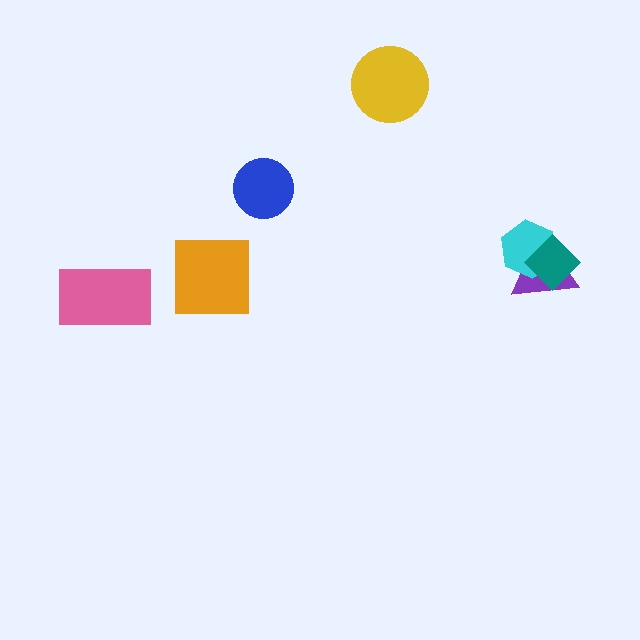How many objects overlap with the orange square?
0 objects overlap with the orange square.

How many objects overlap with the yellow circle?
0 objects overlap with the yellow circle.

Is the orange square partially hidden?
No, no other shape covers it.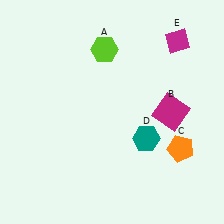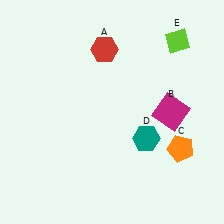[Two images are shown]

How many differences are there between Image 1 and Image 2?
There are 2 differences between the two images.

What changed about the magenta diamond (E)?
In Image 1, E is magenta. In Image 2, it changed to lime.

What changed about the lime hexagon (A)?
In Image 1, A is lime. In Image 2, it changed to red.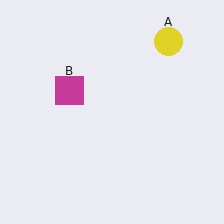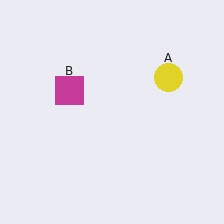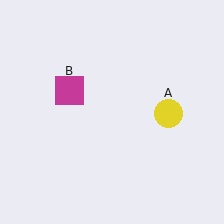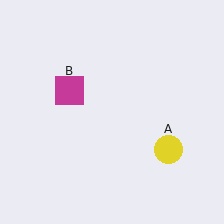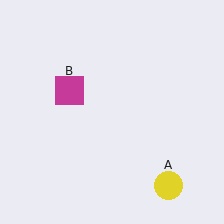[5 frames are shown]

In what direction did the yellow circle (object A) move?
The yellow circle (object A) moved down.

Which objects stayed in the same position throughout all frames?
Magenta square (object B) remained stationary.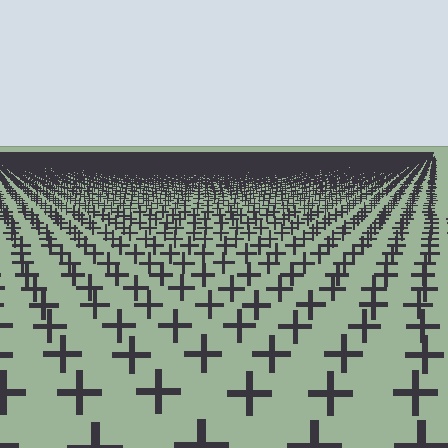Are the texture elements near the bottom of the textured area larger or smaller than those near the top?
Larger. Near the bottom, elements are closer to the viewer and appear at a bigger on-screen size.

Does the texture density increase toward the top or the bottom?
Density increases toward the top.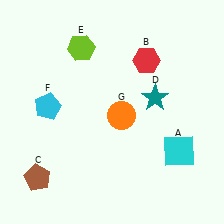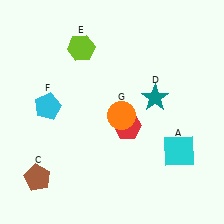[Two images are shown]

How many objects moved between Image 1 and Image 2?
1 object moved between the two images.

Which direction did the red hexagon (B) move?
The red hexagon (B) moved down.